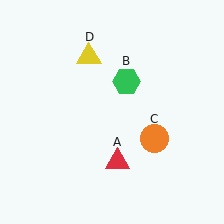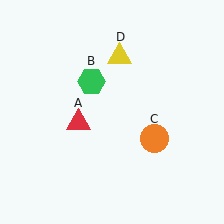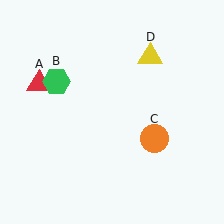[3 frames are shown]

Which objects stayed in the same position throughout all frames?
Orange circle (object C) remained stationary.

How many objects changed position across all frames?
3 objects changed position: red triangle (object A), green hexagon (object B), yellow triangle (object D).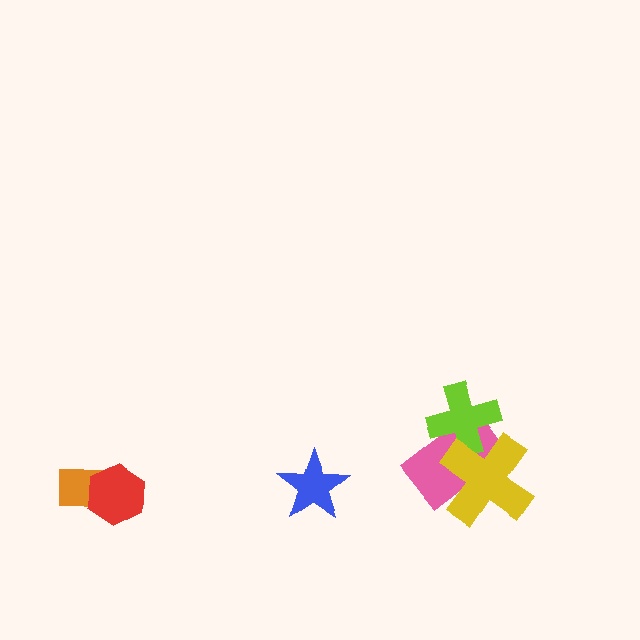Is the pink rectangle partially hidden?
Yes, it is partially covered by another shape.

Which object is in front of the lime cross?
The yellow cross is in front of the lime cross.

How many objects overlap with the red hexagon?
1 object overlaps with the red hexagon.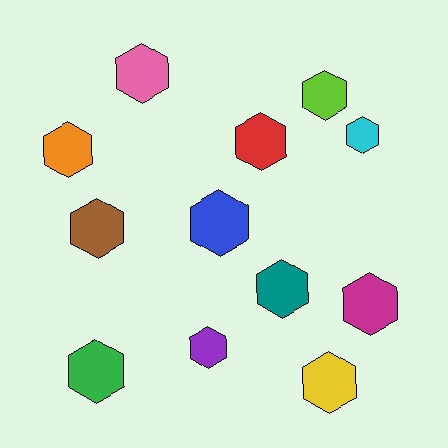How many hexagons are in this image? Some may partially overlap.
There are 12 hexagons.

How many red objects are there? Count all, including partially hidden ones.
There is 1 red object.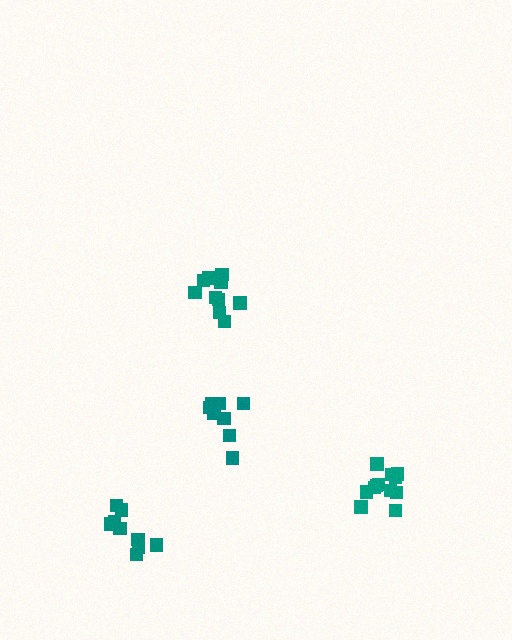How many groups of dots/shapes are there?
There are 4 groups.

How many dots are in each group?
Group 1: 10 dots, Group 2: 8 dots, Group 3: 12 dots, Group 4: 9 dots (39 total).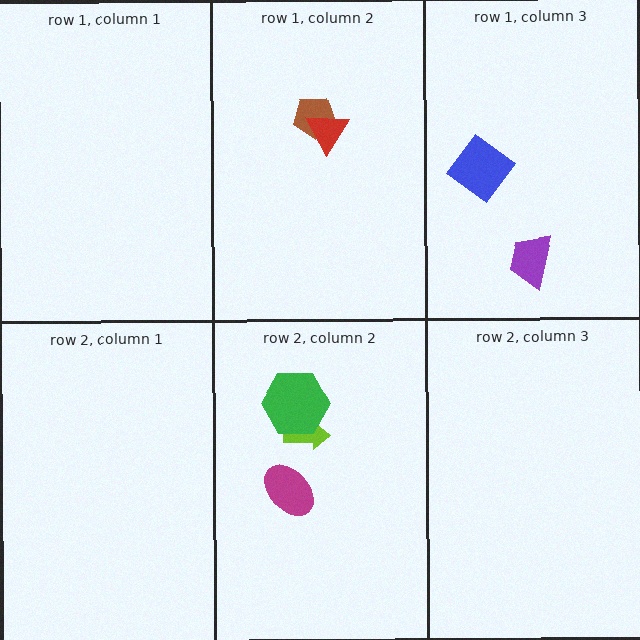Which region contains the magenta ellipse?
The row 2, column 2 region.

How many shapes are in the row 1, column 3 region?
2.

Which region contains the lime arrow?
The row 2, column 2 region.